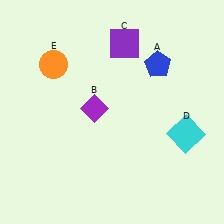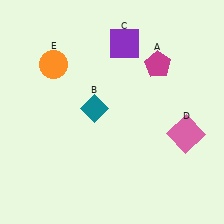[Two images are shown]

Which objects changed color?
A changed from blue to magenta. B changed from purple to teal. D changed from cyan to pink.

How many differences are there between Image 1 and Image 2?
There are 3 differences between the two images.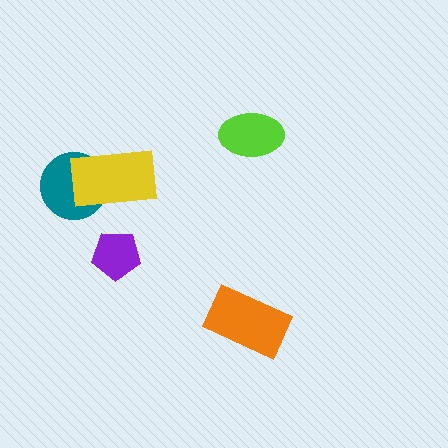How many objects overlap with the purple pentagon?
0 objects overlap with the purple pentagon.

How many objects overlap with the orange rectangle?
0 objects overlap with the orange rectangle.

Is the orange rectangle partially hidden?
No, no other shape covers it.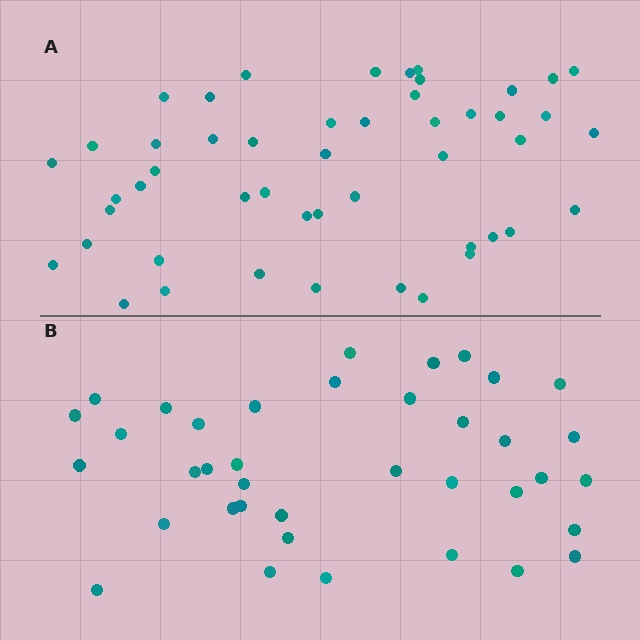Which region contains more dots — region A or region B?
Region A (the top region) has more dots.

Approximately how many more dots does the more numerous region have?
Region A has roughly 12 or so more dots than region B.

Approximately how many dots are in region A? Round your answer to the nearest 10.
About 50 dots. (The exact count is 49, which rounds to 50.)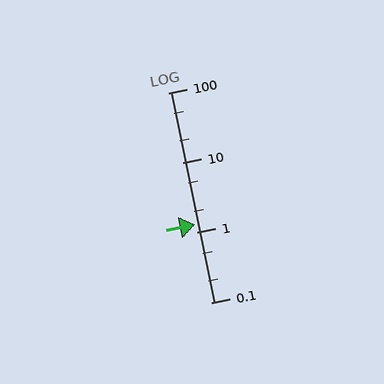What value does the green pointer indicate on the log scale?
The pointer indicates approximately 1.3.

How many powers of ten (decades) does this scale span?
The scale spans 3 decades, from 0.1 to 100.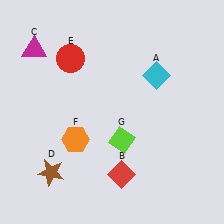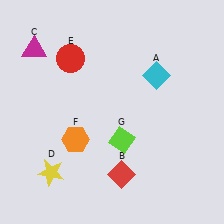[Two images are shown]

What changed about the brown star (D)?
In Image 1, D is brown. In Image 2, it changed to yellow.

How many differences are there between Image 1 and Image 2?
There is 1 difference between the two images.